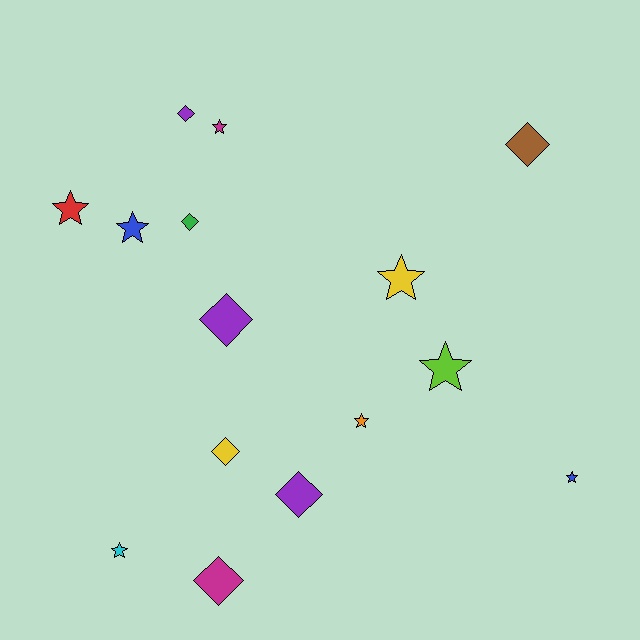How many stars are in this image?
There are 8 stars.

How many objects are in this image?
There are 15 objects.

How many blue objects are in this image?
There are 2 blue objects.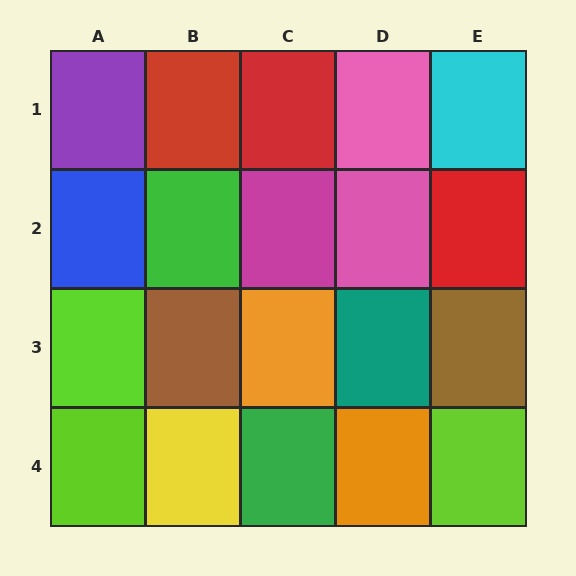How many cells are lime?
3 cells are lime.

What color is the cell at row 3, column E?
Brown.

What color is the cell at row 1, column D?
Pink.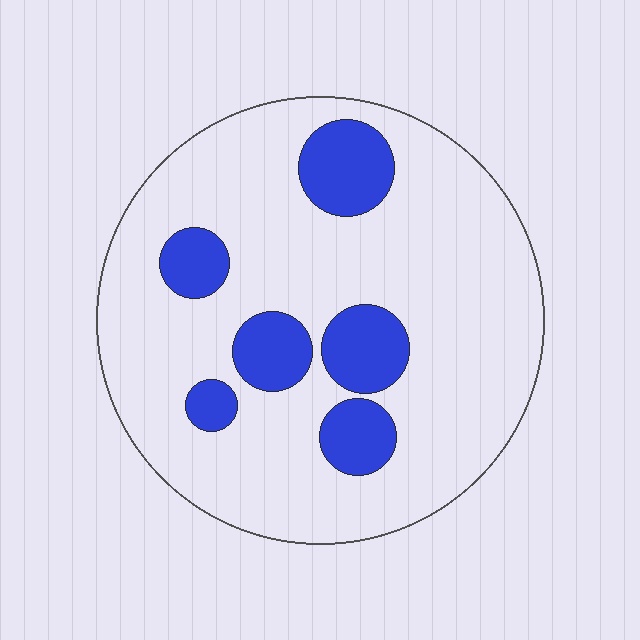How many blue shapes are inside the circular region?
6.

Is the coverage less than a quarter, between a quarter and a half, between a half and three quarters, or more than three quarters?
Less than a quarter.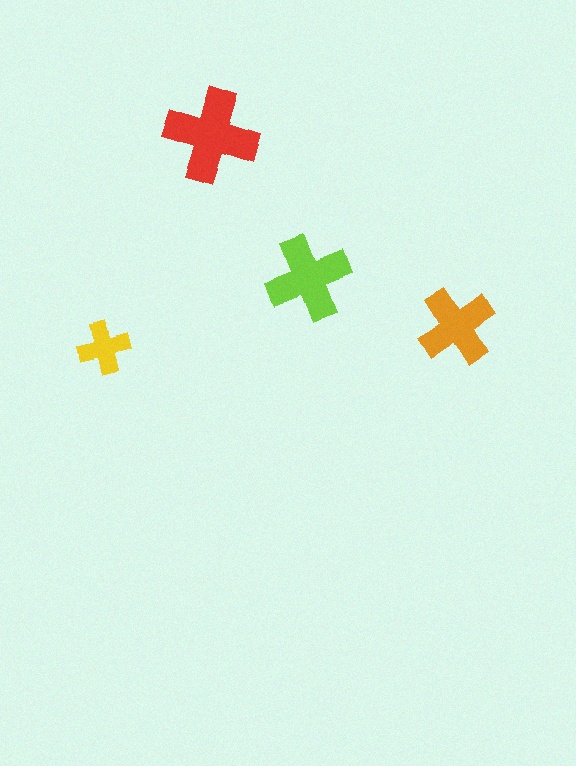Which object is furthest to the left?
The yellow cross is leftmost.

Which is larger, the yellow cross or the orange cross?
The orange one.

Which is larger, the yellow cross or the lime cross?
The lime one.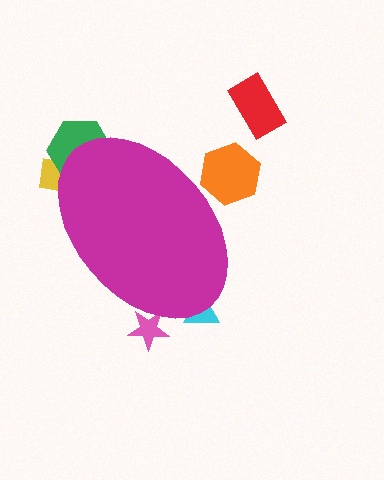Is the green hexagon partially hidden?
Yes, the green hexagon is partially hidden behind the magenta ellipse.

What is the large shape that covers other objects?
A magenta ellipse.